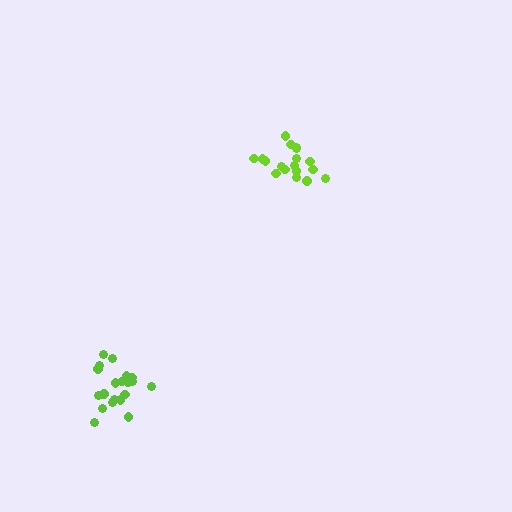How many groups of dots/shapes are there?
There are 2 groups.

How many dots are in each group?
Group 1: 20 dots, Group 2: 18 dots (38 total).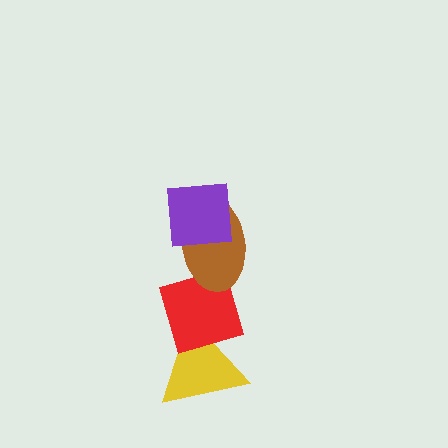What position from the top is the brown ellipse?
The brown ellipse is 2nd from the top.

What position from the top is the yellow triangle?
The yellow triangle is 4th from the top.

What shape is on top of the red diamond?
The brown ellipse is on top of the red diamond.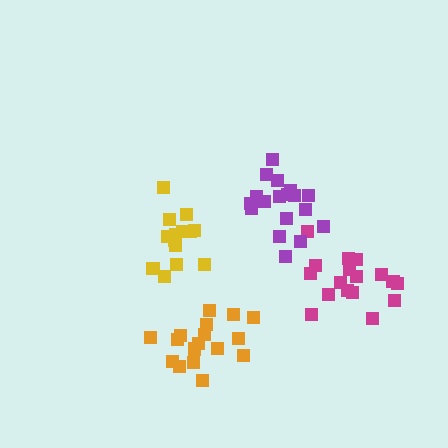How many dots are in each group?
Group 1: 14 dots, Group 2: 17 dots, Group 3: 18 dots, Group 4: 17 dots (66 total).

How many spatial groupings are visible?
There are 4 spatial groupings.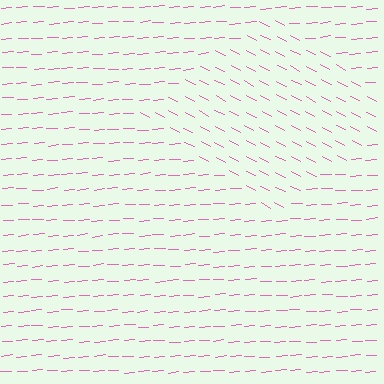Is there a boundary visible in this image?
Yes, there is a texture boundary formed by a change in line orientation.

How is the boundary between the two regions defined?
The boundary is defined purely by a change in line orientation (approximately 31 degrees difference). All lines are the same color and thickness.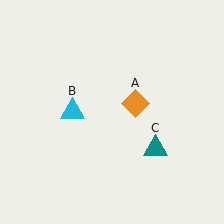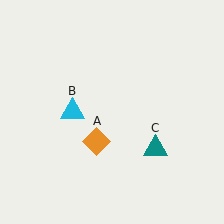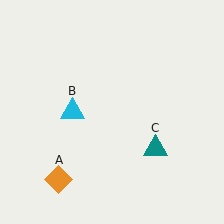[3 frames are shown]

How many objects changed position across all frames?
1 object changed position: orange diamond (object A).